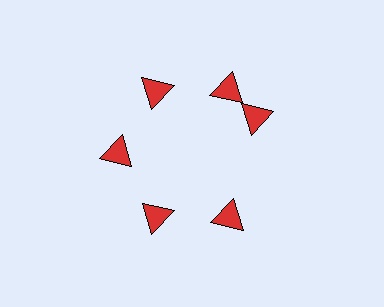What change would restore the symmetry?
The symmetry would be restored by rotating it back into even spacing with its neighbors so that all 6 triangles sit at equal angles and equal distance from the center.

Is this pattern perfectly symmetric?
No. The 6 red triangles are arranged in a ring, but one element near the 3 o'clock position is rotated out of alignment along the ring, breaking the 6-fold rotational symmetry.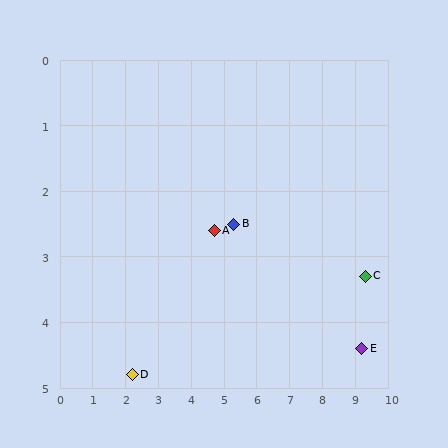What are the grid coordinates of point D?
Point D is at approximately (2.2, 4.8).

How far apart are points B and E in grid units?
Points B and E are about 4.3 grid units apart.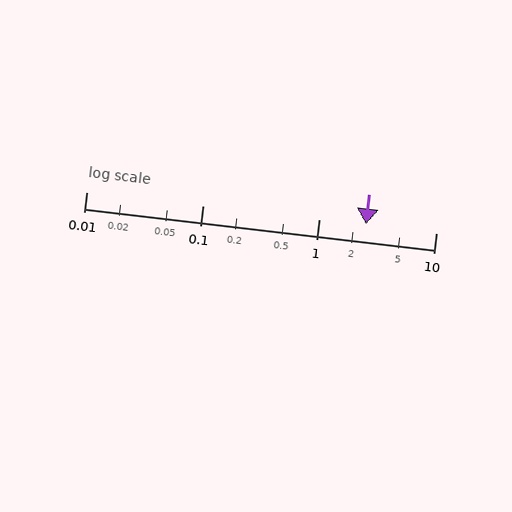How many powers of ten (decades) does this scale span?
The scale spans 3 decades, from 0.01 to 10.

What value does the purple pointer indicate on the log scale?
The pointer indicates approximately 2.5.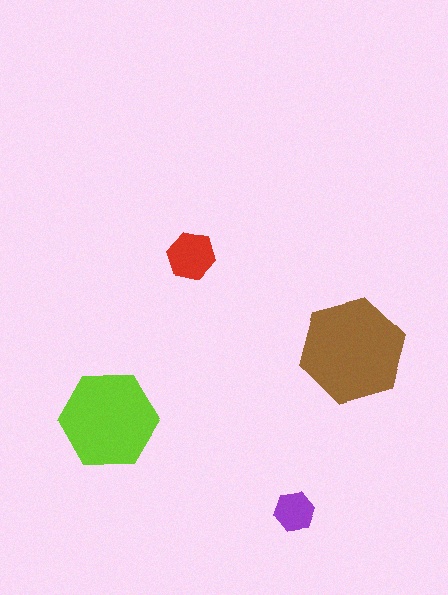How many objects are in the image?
There are 4 objects in the image.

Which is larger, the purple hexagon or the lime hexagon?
The lime one.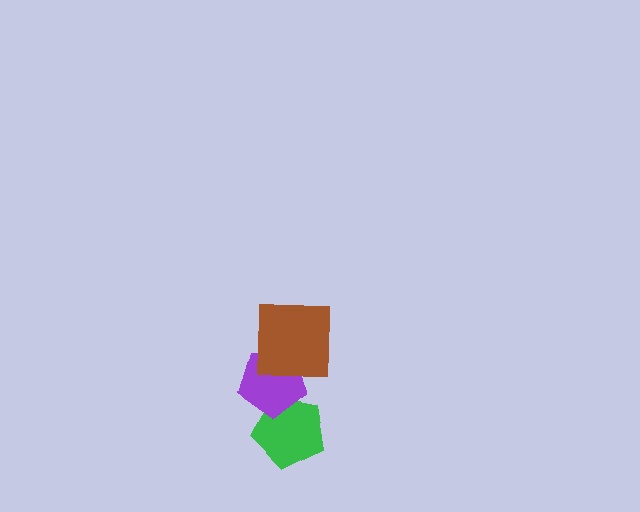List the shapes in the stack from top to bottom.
From top to bottom: the brown square, the purple pentagon, the green pentagon.